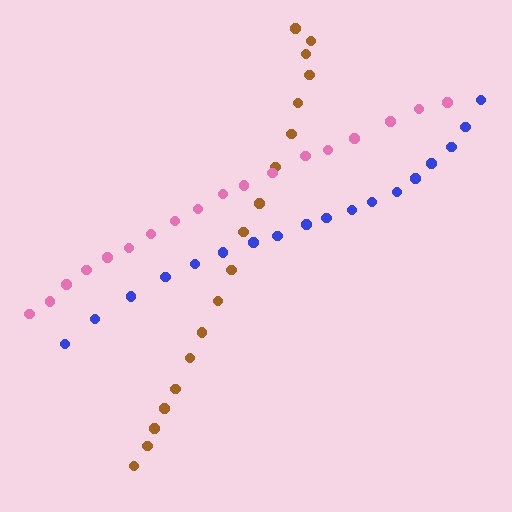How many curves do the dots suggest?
There are 3 distinct paths.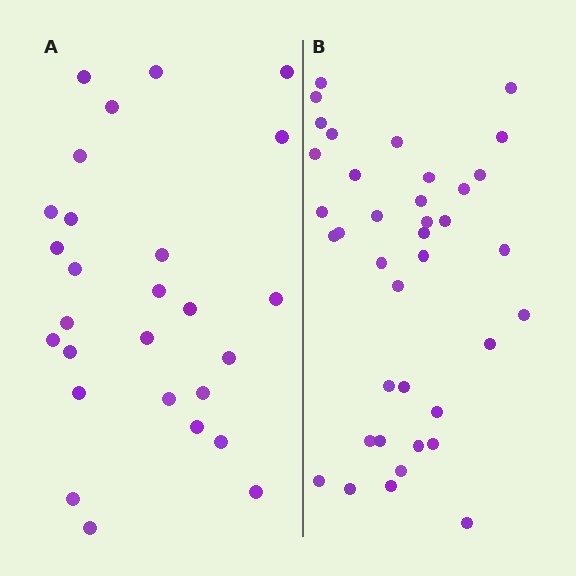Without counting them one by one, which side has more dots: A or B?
Region B (the right region) has more dots.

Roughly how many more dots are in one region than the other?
Region B has roughly 12 or so more dots than region A.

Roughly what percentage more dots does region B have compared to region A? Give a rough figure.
About 40% more.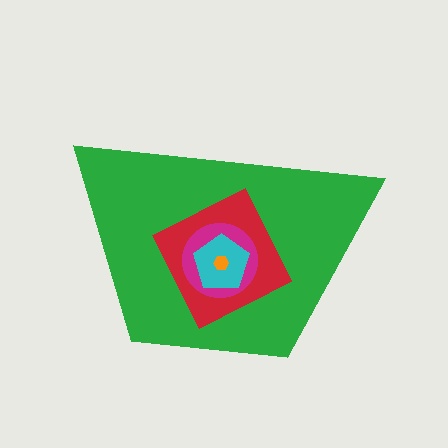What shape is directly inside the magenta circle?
The cyan pentagon.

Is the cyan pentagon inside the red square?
Yes.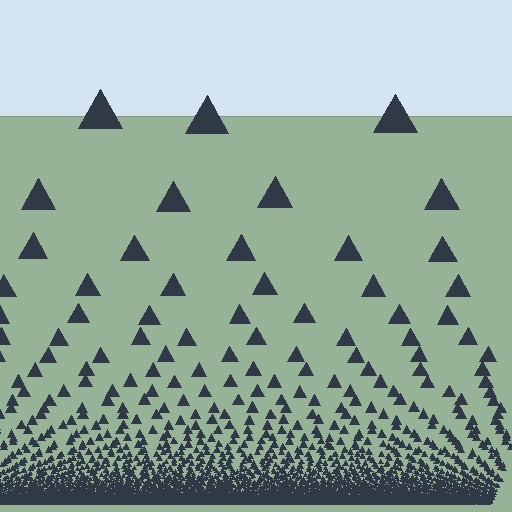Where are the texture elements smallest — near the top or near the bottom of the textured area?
Near the bottom.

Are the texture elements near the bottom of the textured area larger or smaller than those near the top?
Smaller. The gradient is inverted — elements near the bottom are smaller and denser.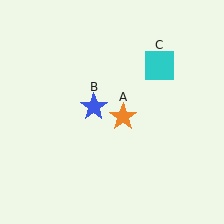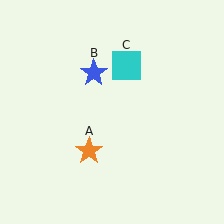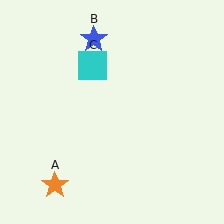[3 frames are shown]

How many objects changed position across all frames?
3 objects changed position: orange star (object A), blue star (object B), cyan square (object C).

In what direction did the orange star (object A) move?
The orange star (object A) moved down and to the left.